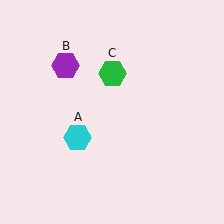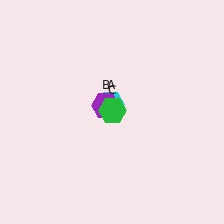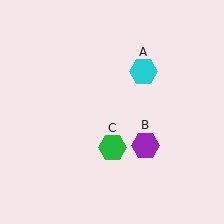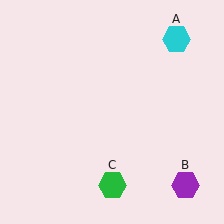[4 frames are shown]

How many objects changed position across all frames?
3 objects changed position: cyan hexagon (object A), purple hexagon (object B), green hexagon (object C).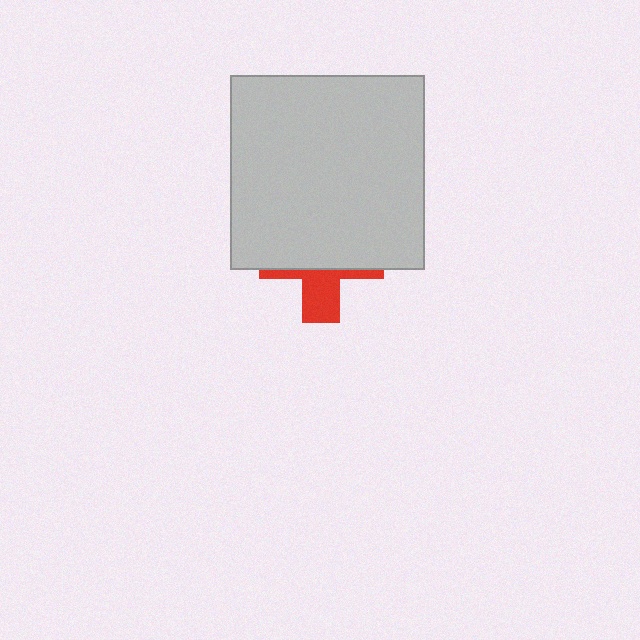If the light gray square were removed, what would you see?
You would see the complete red cross.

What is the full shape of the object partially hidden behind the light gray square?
The partially hidden object is a red cross.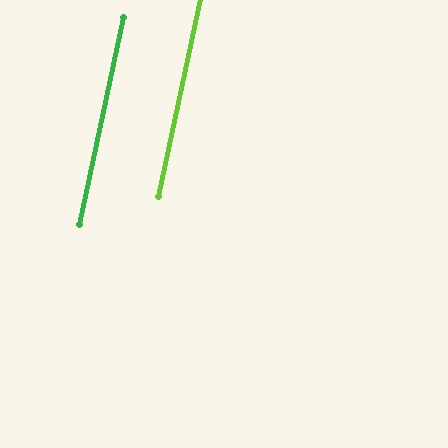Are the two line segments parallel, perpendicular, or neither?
Parallel — their directions differ by only 0.1°.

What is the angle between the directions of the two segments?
Approximately 0 degrees.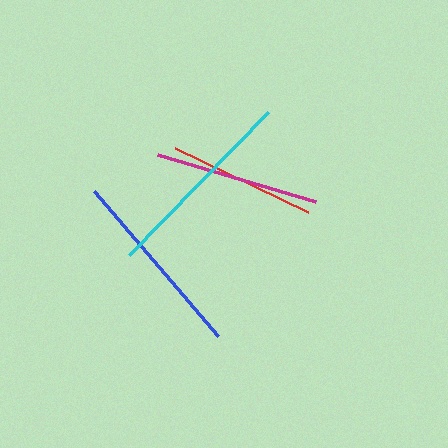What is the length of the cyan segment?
The cyan segment is approximately 199 pixels long.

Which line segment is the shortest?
The red line is the shortest at approximately 148 pixels.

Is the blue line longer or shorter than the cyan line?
The cyan line is longer than the blue line.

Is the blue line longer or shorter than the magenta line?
The blue line is longer than the magenta line.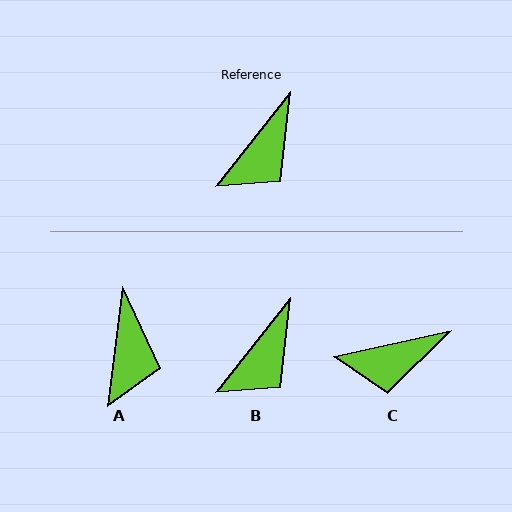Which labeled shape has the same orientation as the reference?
B.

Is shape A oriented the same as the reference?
No, it is off by about 32 degrees.